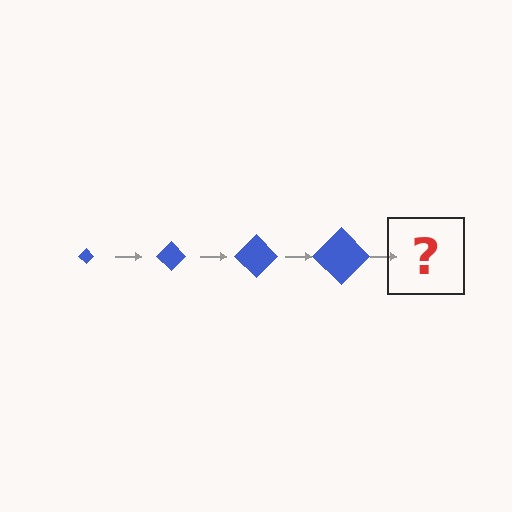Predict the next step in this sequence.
The next step is a blue diamond, larger than the previous one.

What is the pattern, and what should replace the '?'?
The pattern is that the diamond gets progressively larger each step. The '?' should be a blue diamond, larger than the previous one.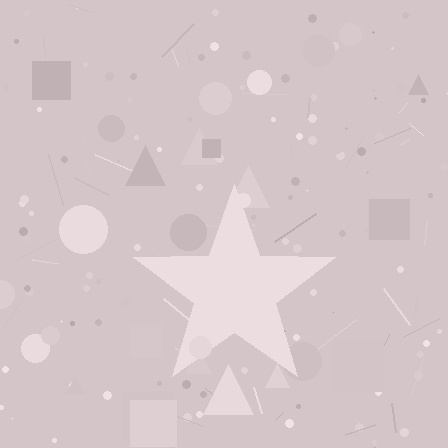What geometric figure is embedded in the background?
A star is embedded in the background.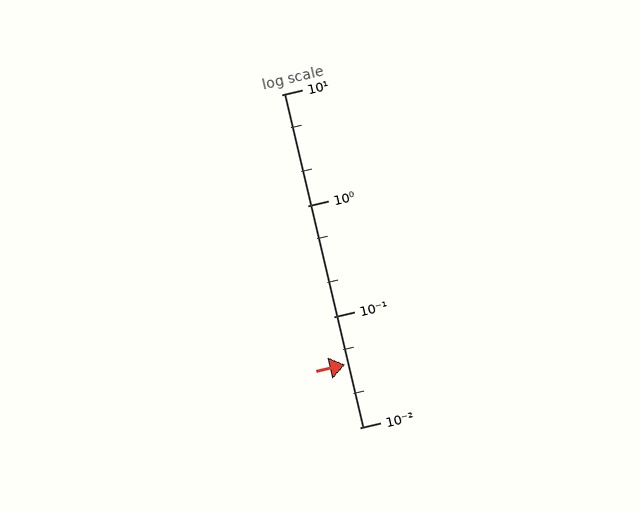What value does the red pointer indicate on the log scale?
The pointer indicates approximately 0.037.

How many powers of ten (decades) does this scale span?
The scale spans 3 decades, from 0.01 to 10.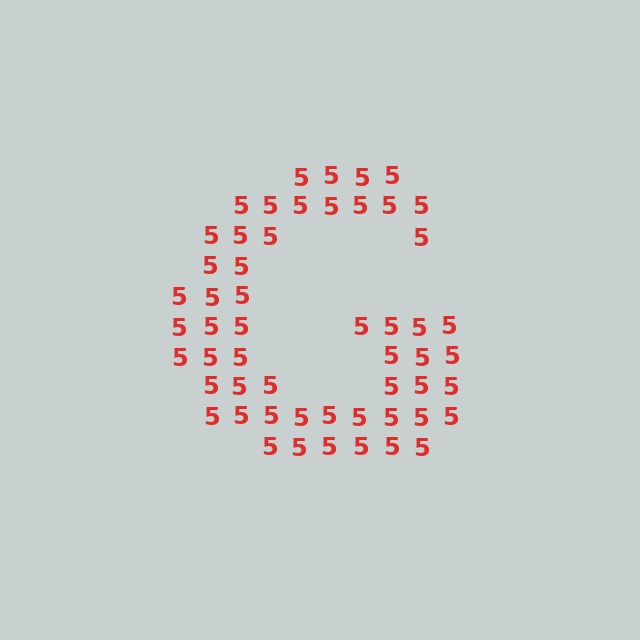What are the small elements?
The small elements are digit 5's.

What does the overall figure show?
The overall figure shows the letter G.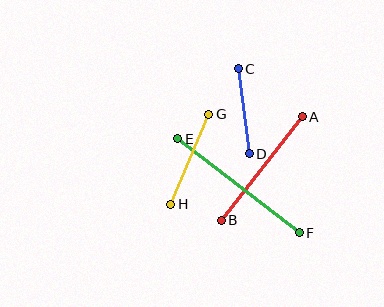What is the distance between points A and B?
The distance is approximately 131 pixels.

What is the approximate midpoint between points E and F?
The midpoint is at approximately (238, 186) pixels.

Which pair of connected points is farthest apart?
Points E and F are farthest apart.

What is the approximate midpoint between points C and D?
The midpoint is at approximately (244, 111) pixels.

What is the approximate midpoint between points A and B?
The midpoint is at approximately (262, 169) pixels.